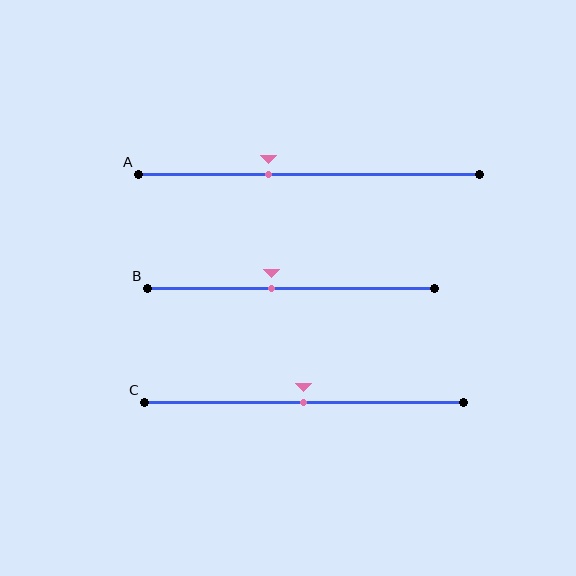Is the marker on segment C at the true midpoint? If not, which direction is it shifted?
Yes, the marker on segment C is at the true midpoint.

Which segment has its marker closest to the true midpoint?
Segment C has its marker closest to the true midpoint.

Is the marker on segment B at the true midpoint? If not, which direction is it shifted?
No, the marker on segment B is shifted to the left by about 7% of the segment length.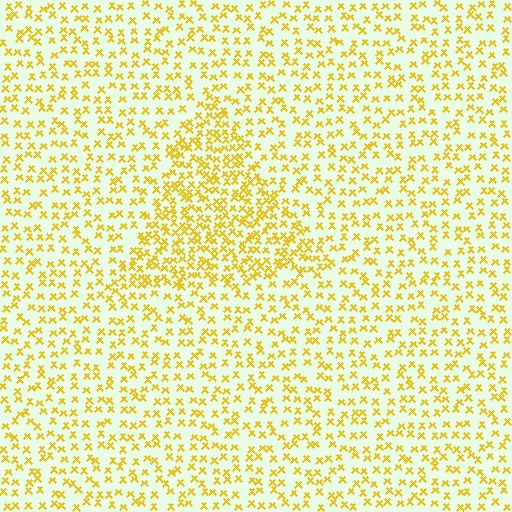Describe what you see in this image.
The image contains small yellow elements arranged at two different densities. A triangle-shaped region is visible where the elements are more densely packed than the surrounding area.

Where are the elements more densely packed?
The elements are more densely packed inside the triangle boundary.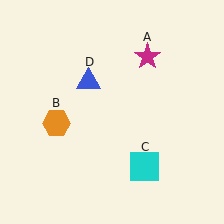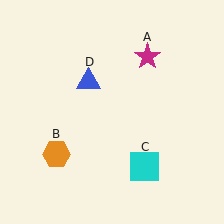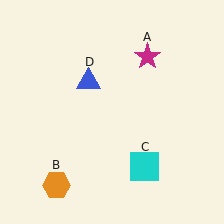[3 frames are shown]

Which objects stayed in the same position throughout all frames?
Magenta star (object A) and cyan square (object C) and blue triangle (object D) remained stationary.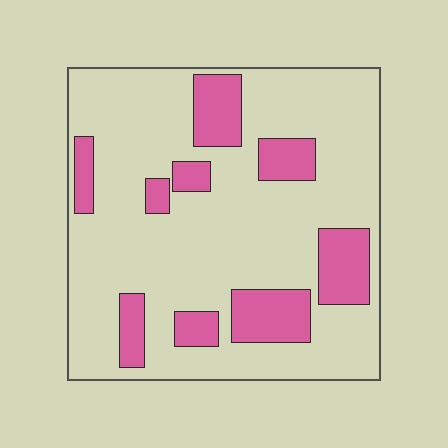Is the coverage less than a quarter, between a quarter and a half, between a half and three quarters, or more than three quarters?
Less than a quarter.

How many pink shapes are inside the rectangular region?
9.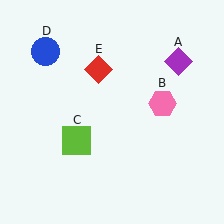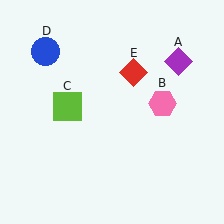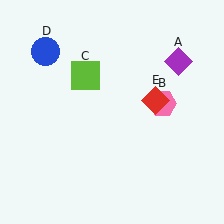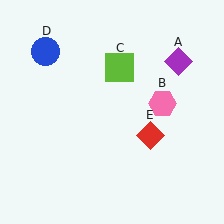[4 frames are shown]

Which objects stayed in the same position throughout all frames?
Purple diamond (object A) and pink hexagon (object B) and blue circle (object D) remained stationary.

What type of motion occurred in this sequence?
The lime square (object C), red diamond (object E) rotated clockwise around the center of the scene.